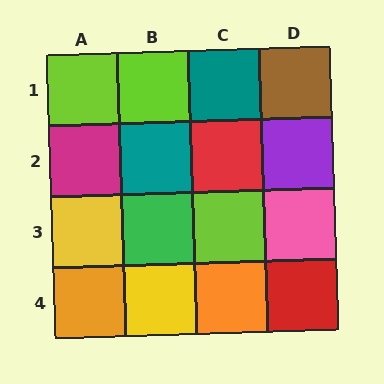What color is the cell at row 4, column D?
Red.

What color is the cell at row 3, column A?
Yellow.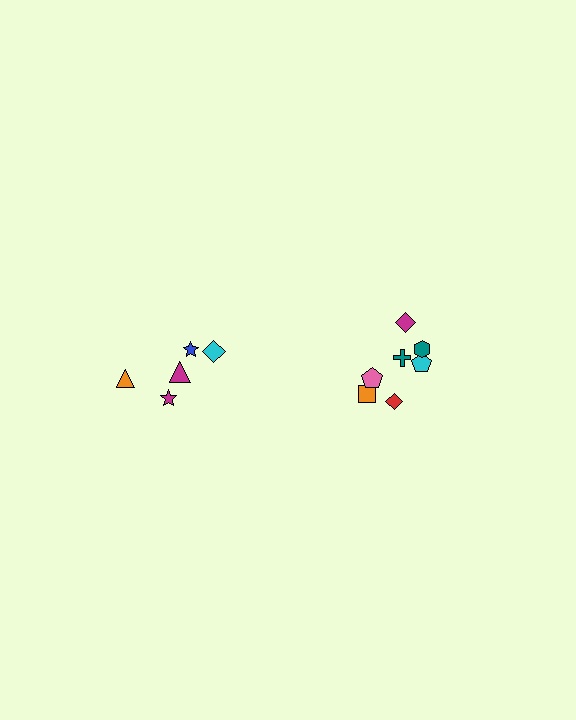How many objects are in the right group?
There are 7 objects.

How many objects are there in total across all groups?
There are 12 objects.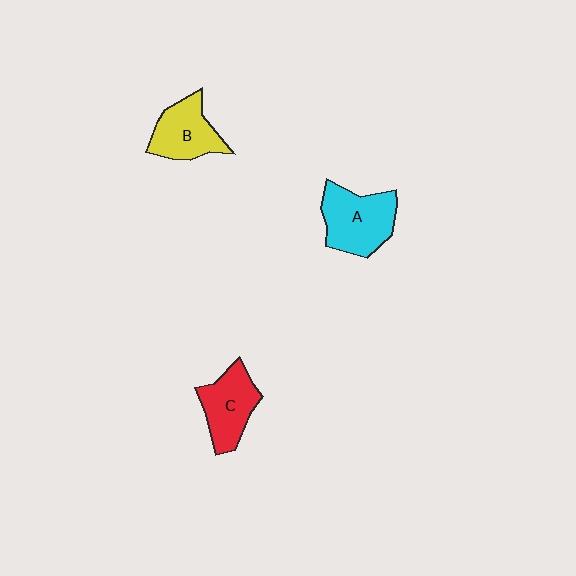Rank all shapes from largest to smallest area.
From largest to smallest: A (cyan), C (red), B (yellow).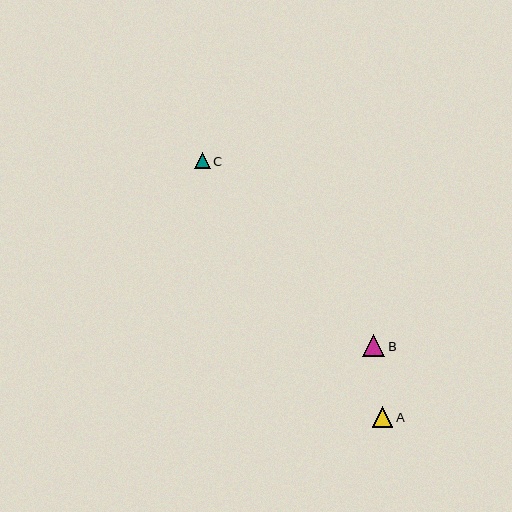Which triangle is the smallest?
Triangle C is the smallest with a size of approximately 16 pixels.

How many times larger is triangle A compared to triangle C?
Triangle A is approximately 1.3 times the size of triangle C.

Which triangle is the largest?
Triangle B is the largest with a size of approximately 22 pixels.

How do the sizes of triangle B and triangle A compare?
Triangle B and triangle A are approximately the same size.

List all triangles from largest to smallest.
From largest to smallest: B, A, C.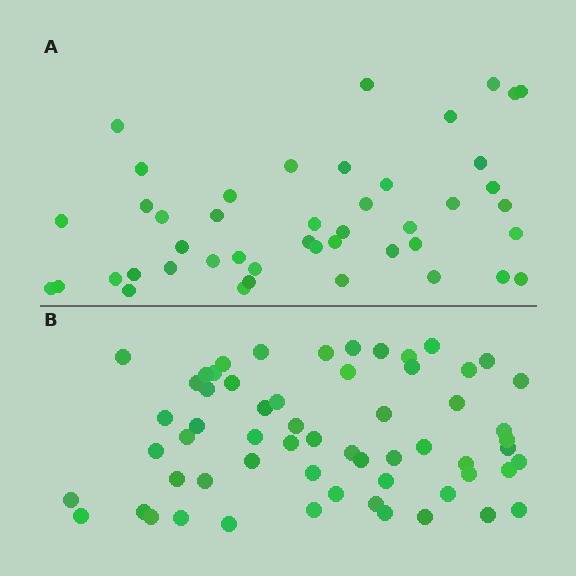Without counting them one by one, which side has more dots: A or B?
Region B (the bottom region) has more dots.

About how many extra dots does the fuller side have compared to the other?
Region B has approximately 15 more dots than region A.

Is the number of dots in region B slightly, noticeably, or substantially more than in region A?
Region B has noticeably more, but not dramatically so. The ratio is roughly 1.3 to 1.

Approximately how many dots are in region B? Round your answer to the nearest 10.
About 60 dots.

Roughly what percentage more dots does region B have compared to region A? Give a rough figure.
About 35% more.